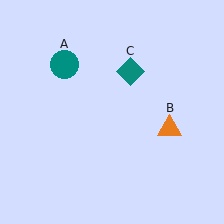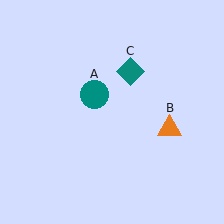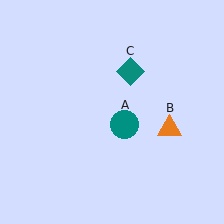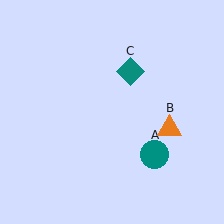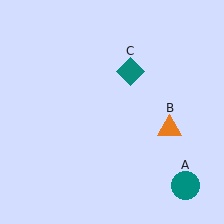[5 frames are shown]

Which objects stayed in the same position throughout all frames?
Orange triangle (object B) and teal diamond (object C) remained stationary.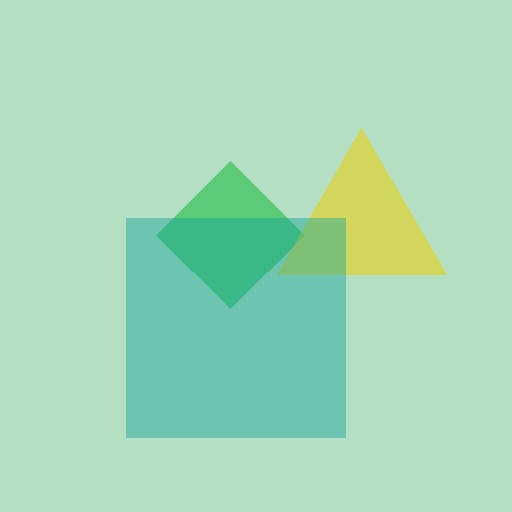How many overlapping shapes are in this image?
There are 3 overlapping shapes in the image.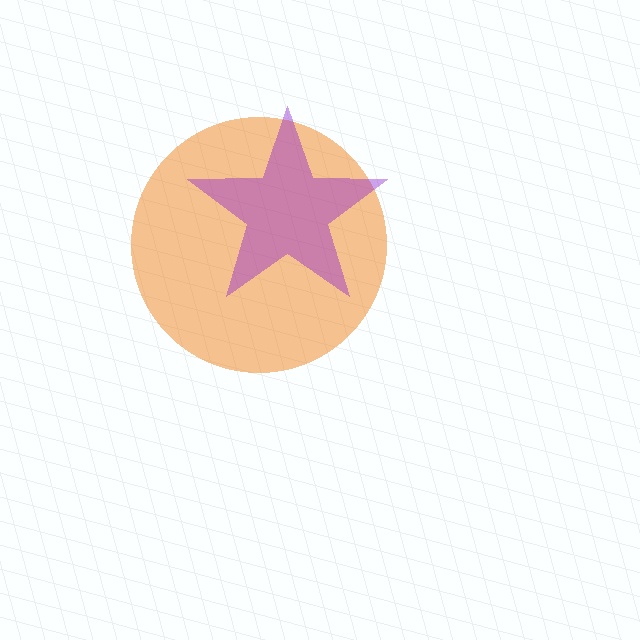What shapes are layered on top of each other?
The layered shapes are: an orange circle, a purple star.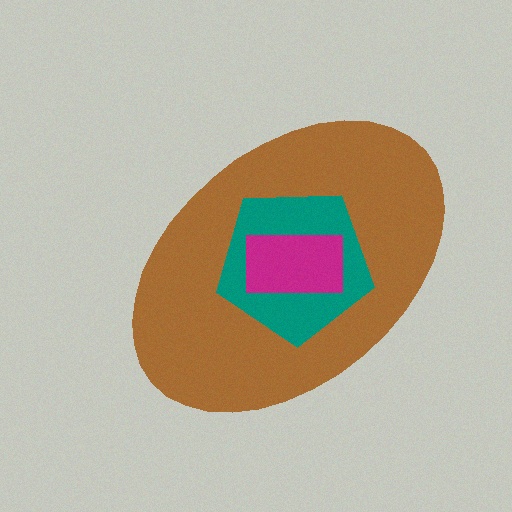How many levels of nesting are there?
3.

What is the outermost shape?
The brown ellipse.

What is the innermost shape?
The magenta rectangle.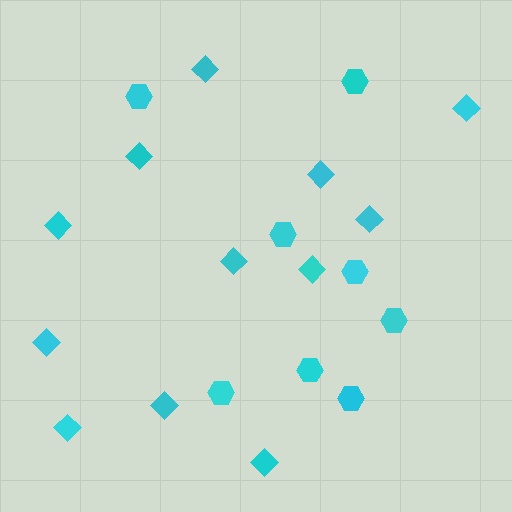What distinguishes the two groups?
There are 2 groups: one group of hexagons (8) and one group of diamonds (12).